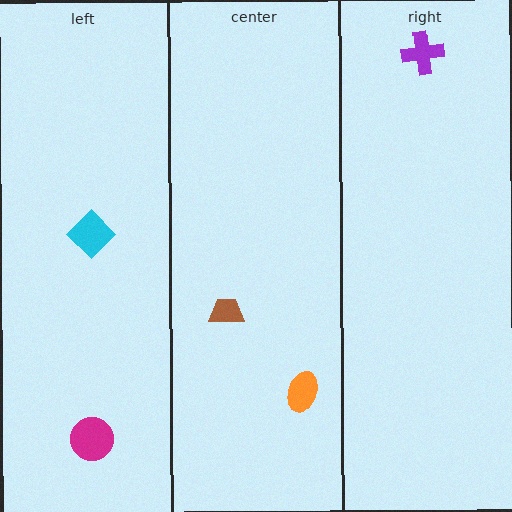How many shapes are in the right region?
1.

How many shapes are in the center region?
2.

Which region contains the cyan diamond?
The left region.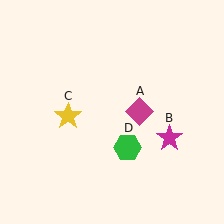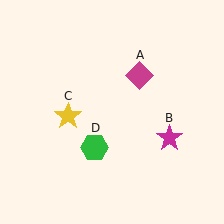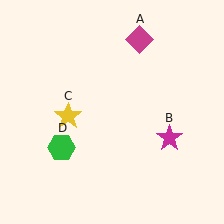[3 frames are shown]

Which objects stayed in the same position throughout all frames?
Magenta star (object B) and yellow star (object C) remained stationary.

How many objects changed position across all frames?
2 objects changed position: magenta diamond (object A), green hexagon (object D).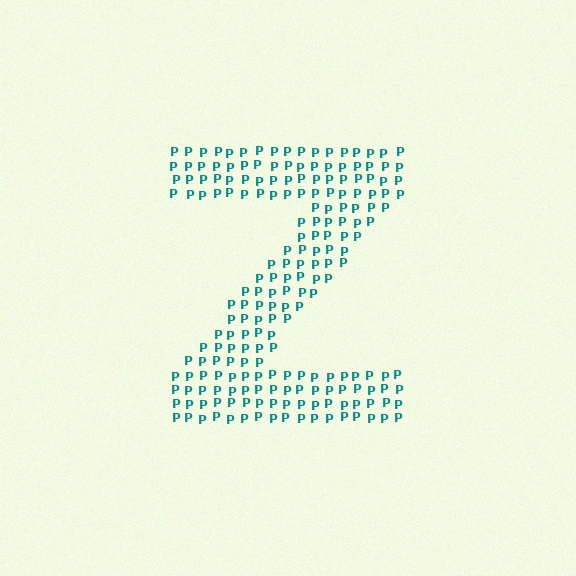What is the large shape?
The large shape is the letter Z.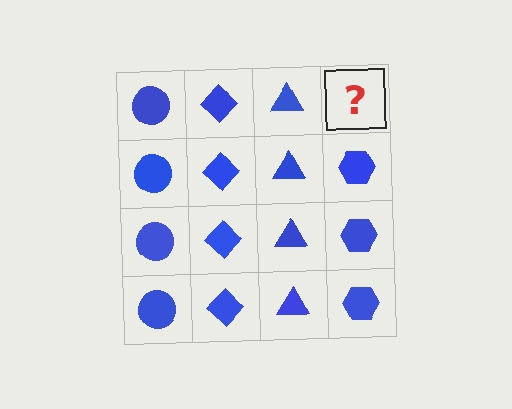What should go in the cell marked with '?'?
The missing cell should contain a blue hexagon.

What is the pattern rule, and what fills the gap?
The rule is that each column has a consistent shape. The gap should be filled with a blue hexagon.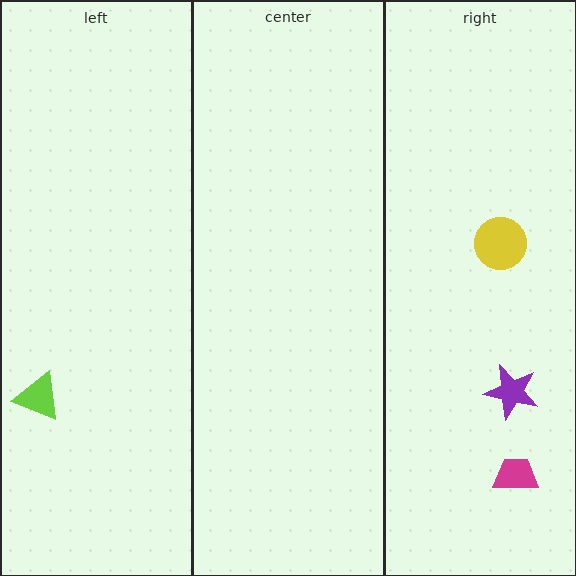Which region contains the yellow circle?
The right region.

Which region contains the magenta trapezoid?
The right region.